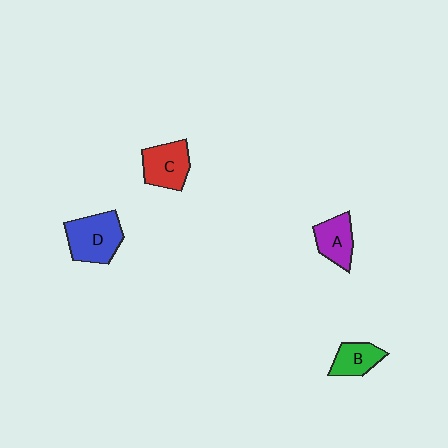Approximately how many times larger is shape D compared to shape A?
Approximately 1.5 times.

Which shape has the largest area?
Shape D (blue).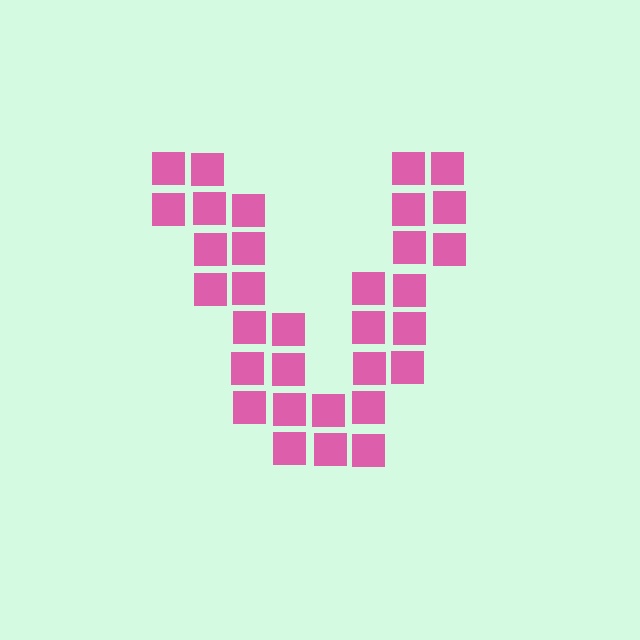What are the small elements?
The small elements are squares.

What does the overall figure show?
The overall figure shows the letter V.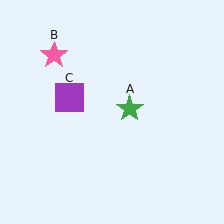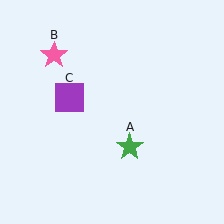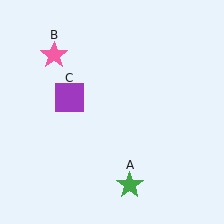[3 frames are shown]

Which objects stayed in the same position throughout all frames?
Pink star (object B) and purple square (object C) remained stationary.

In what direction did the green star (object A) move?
The green star (object A) moved down.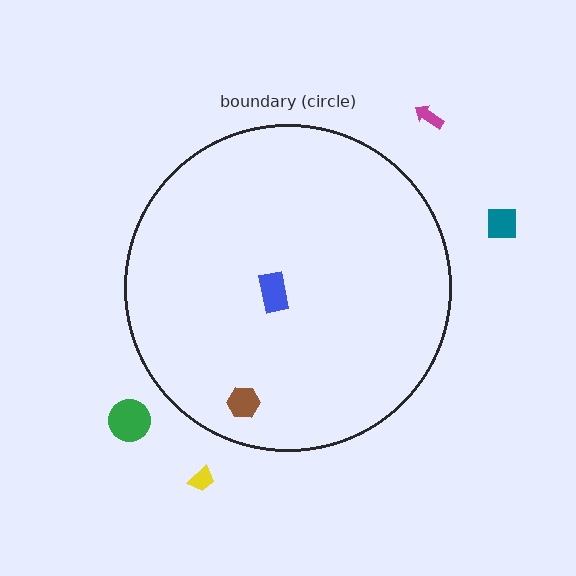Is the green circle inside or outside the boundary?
Outside.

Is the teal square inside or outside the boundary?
Outside.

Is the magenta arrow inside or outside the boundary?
Outside.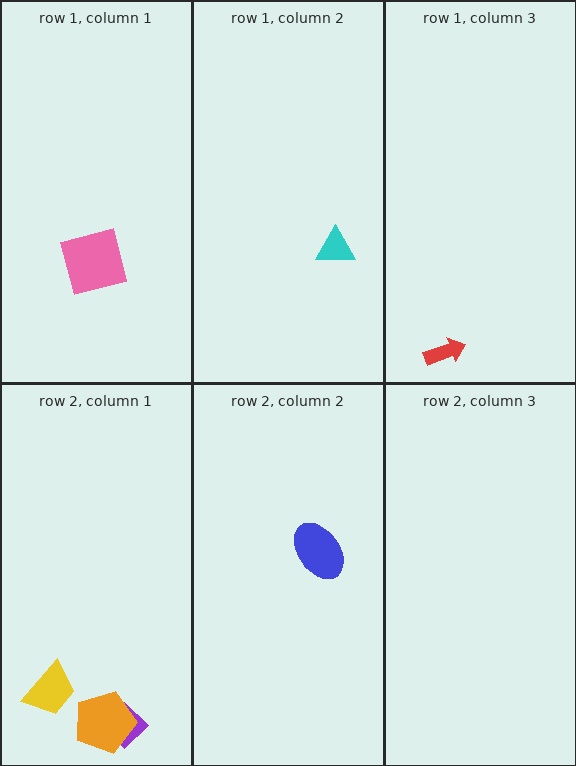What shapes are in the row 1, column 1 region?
The pink square.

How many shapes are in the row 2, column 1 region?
3.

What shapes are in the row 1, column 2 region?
The cyan triangle.